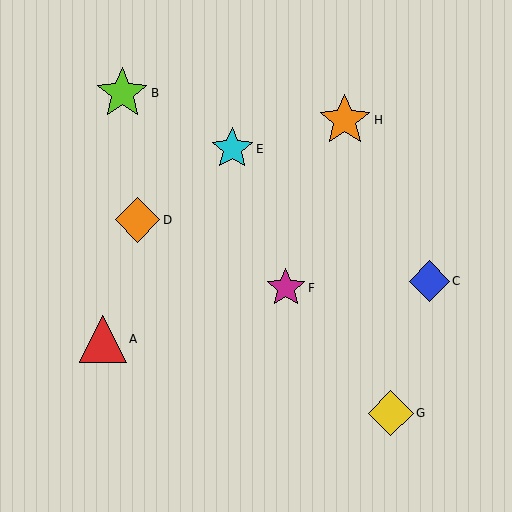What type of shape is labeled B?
Shape B is a lime star.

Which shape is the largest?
The orange star (labeled H) is the largest.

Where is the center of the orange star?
The center of the orange star is at (345, 120).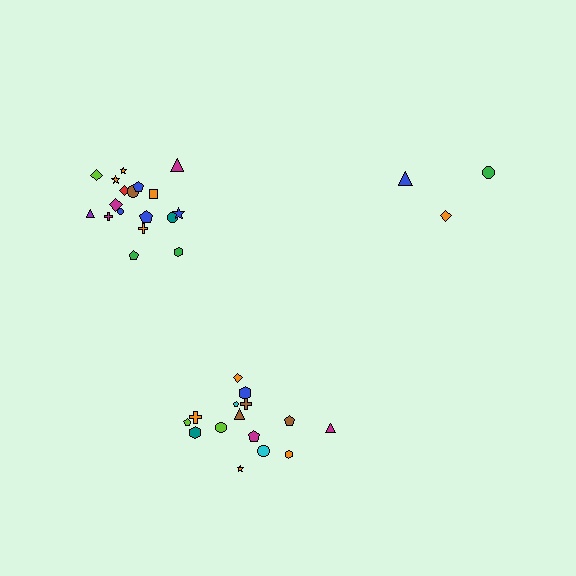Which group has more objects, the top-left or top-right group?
The top-left group.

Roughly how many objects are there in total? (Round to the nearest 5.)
Roughly 35 objects in total.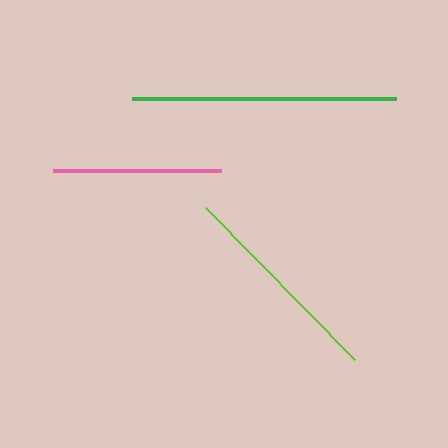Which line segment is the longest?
The green line is the longest at approximately 264 pixels.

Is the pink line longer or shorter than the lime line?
The lime line is longer than the pink line.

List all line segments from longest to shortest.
From longest to shortest: green, lime, pink.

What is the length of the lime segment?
The lime segment is approximately 212 pixels long.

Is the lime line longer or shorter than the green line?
The green line is longer than the lime line.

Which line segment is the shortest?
The pink line is the shortest at approximately 168 pixels.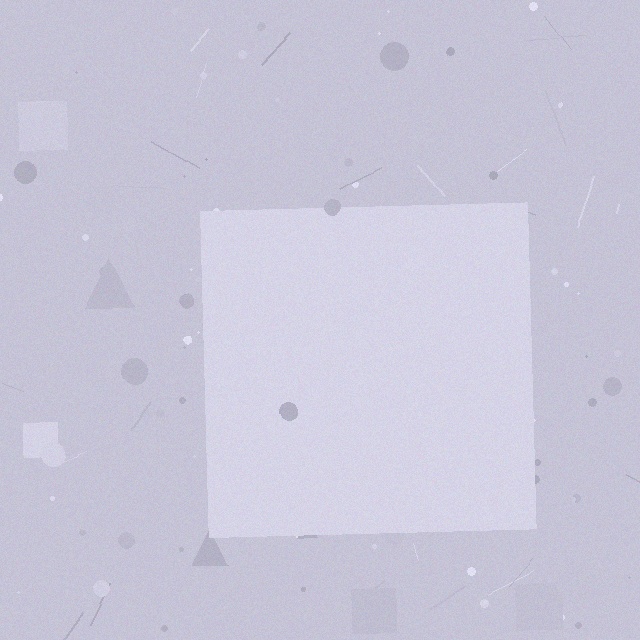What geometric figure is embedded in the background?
A square is embedded in the background.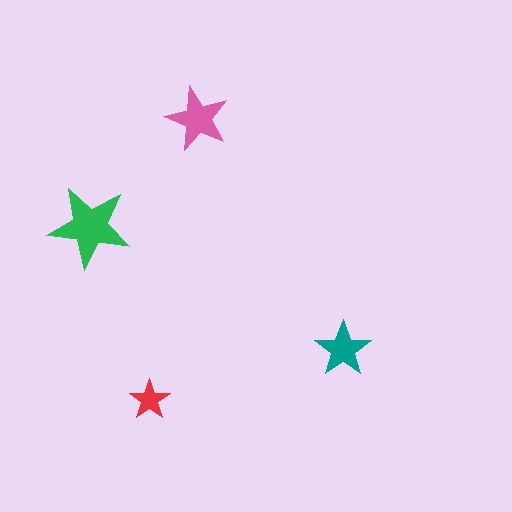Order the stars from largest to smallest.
the green one, the pink one, the teal one, the red one.